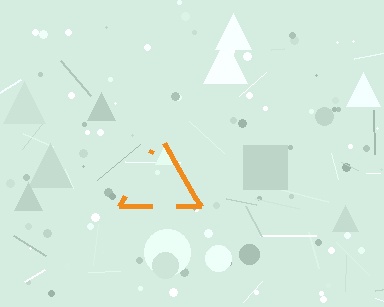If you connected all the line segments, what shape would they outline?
They would outline a triangle.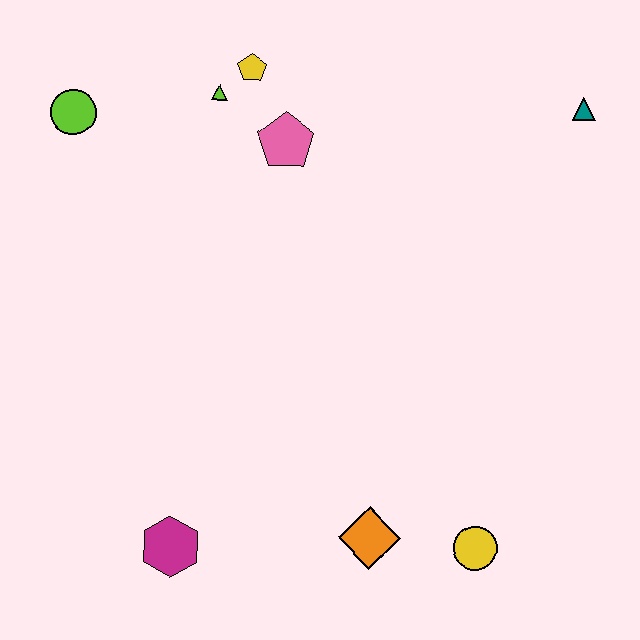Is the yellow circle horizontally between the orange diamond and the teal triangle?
Yes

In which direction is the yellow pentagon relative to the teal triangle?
The yellow pentagon is to the left of the teal triangle.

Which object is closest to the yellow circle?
The orange diamond is closest to the yellow circle.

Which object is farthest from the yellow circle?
The lime circle is farthest from the yellow circle.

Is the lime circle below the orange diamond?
No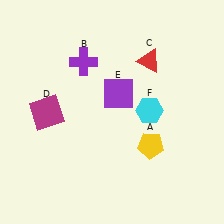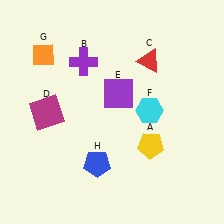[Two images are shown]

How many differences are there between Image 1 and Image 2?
There are 2 differences between the two images.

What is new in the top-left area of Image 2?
An orange diamond (G) was added in the top-left area of Image 2.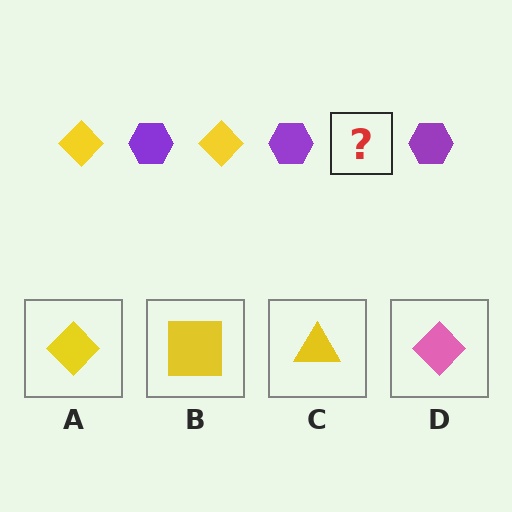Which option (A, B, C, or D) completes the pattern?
A.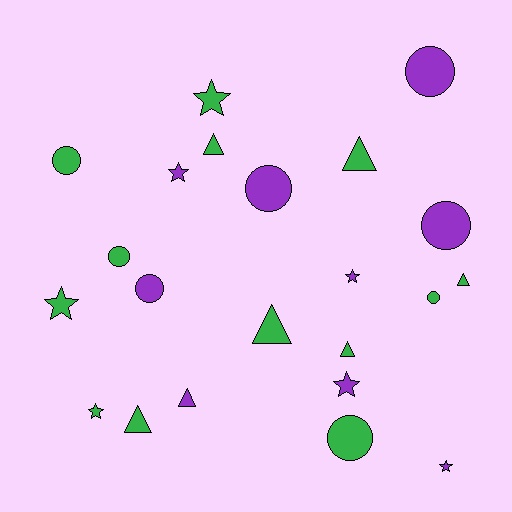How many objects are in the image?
There are 22 objects.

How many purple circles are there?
There are 4 purple circles.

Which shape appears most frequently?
Circle, with 8 objects.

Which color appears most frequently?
Green, with 13 objects.